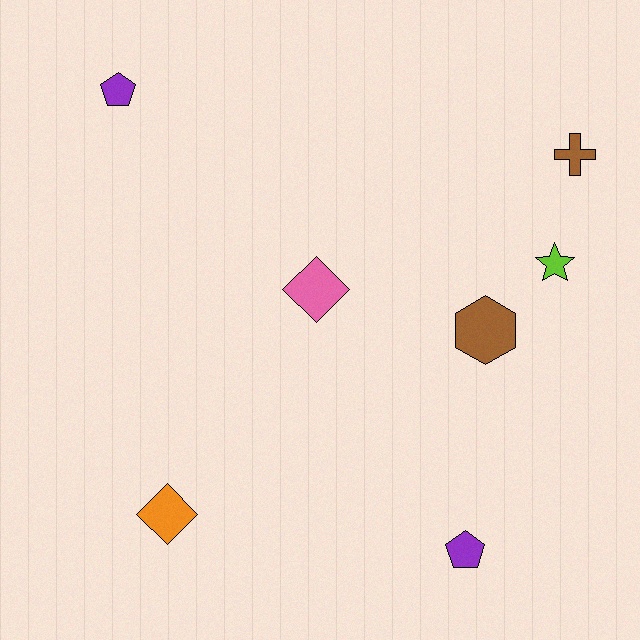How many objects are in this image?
There are 7 objects.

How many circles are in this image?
There are no circles.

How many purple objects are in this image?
There are 2 purple objects.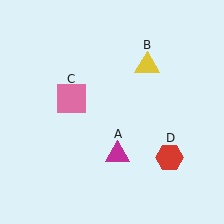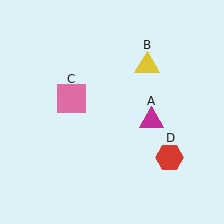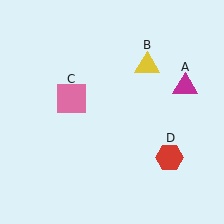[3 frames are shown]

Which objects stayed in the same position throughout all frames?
Yellow triangle (object B) and pink square (object C) and red hexagon (object D) remained stationary.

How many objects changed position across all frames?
1 object changed position: magenta triangle (object A).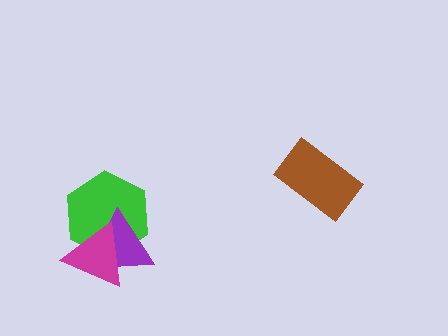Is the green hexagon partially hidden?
Yes, it is partially covered by another shape.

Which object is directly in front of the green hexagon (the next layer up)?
The purple triangle is directly in front of the green hexagon.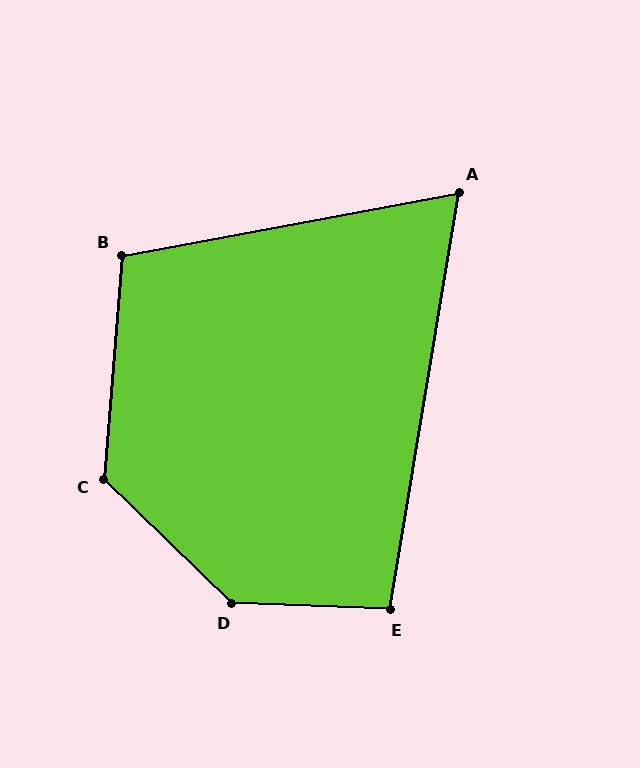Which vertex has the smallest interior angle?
A, at approximately 70 degrees.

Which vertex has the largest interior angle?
D, at approximately 138 degrees.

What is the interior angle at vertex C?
Approximately 129 degrees (obtuse).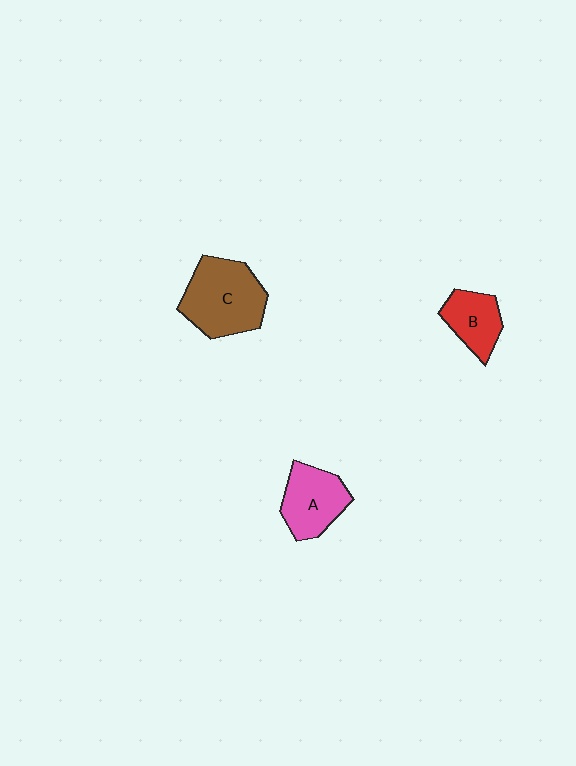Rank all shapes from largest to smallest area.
From largest to smallest: C (brown), A (pink), B (red).